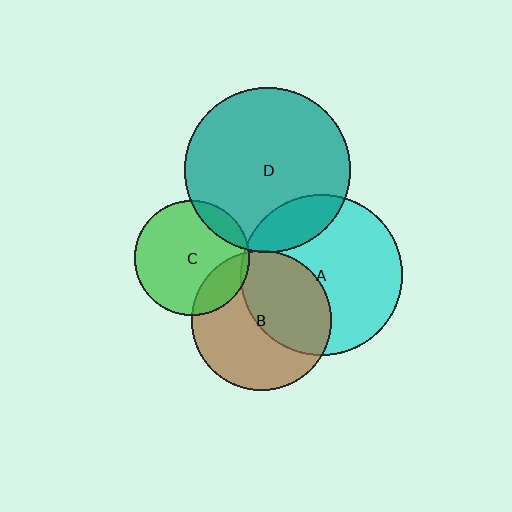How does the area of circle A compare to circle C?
Approximately 2.0 times.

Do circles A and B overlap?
Yes.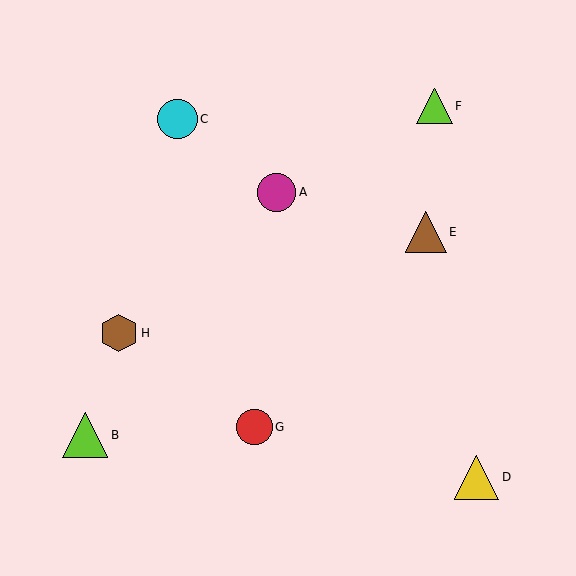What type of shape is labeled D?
Shape D is a yellow triangle.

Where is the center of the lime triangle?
The center of the lime triangle is at (85, 435).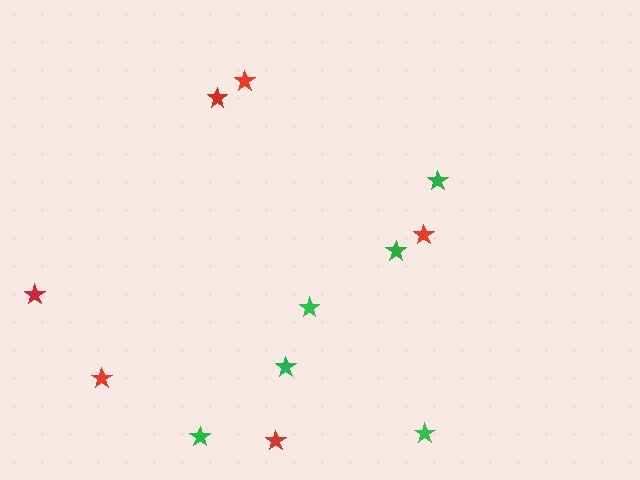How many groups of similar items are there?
There are 2 groups: one group of red stars (6) and one group of green stars (6).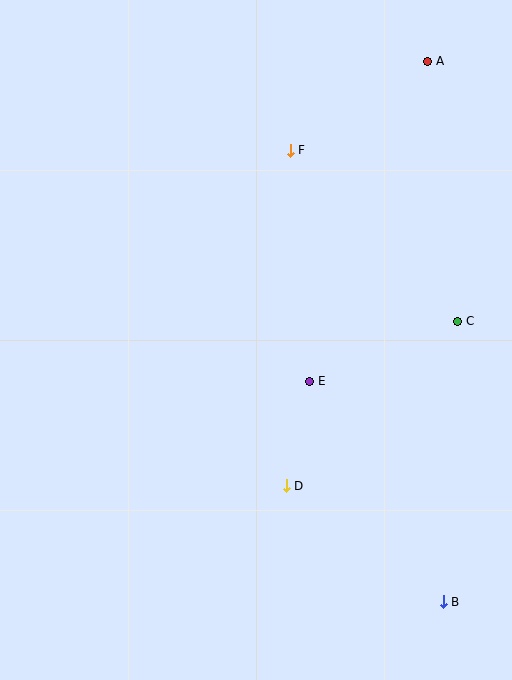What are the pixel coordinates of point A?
Point A is at (428, 61).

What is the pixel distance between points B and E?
The distance between B and E is 257 pixels.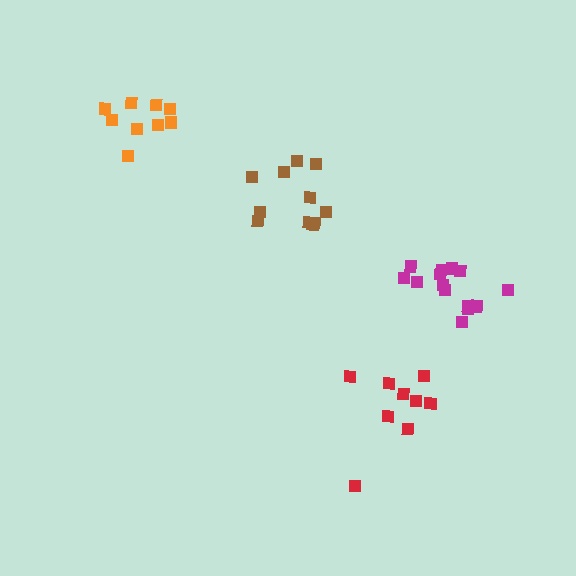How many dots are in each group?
Group 1: 9 dots, Group 2: 11 dots, Group 3: 9 dots, Group 4: 14 dots (43 total).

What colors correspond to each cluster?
The clusters are colored: red, brown, orange, magenta.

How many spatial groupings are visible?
There are 4 spatial groupings.